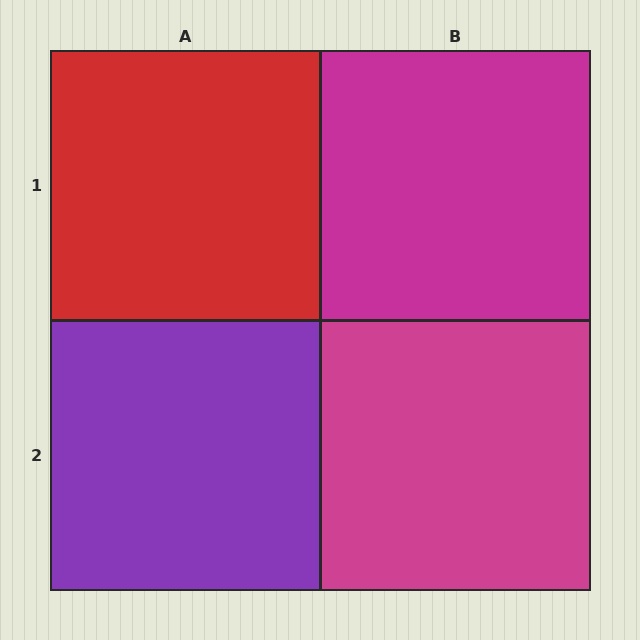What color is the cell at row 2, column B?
Magenta.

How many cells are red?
1 cell is red.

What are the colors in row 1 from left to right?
Red, magenta.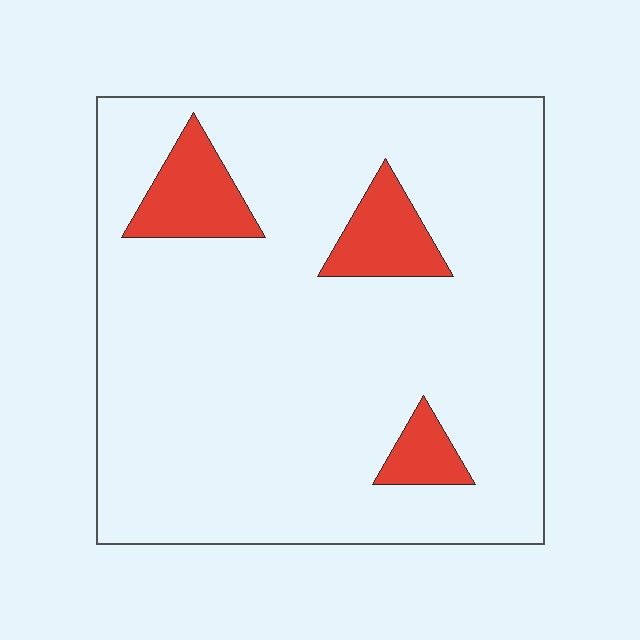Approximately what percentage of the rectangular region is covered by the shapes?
Approximately 10%.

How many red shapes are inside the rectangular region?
3.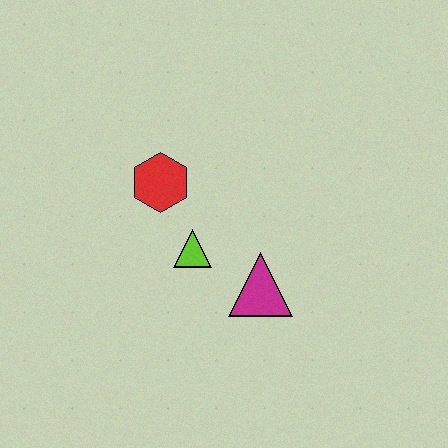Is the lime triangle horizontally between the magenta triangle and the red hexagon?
Yes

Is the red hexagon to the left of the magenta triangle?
Yes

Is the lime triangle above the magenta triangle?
Yes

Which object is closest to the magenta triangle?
The lime triangle is closest to the magenta triangle.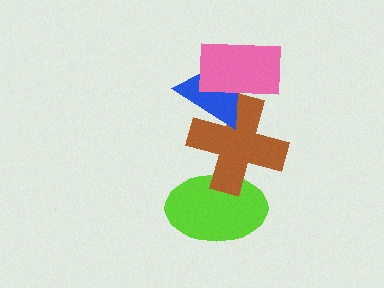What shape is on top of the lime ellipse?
The brown cross is on top of the lime ellipse.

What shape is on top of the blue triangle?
The pink rectangle is on top of the blue triangle.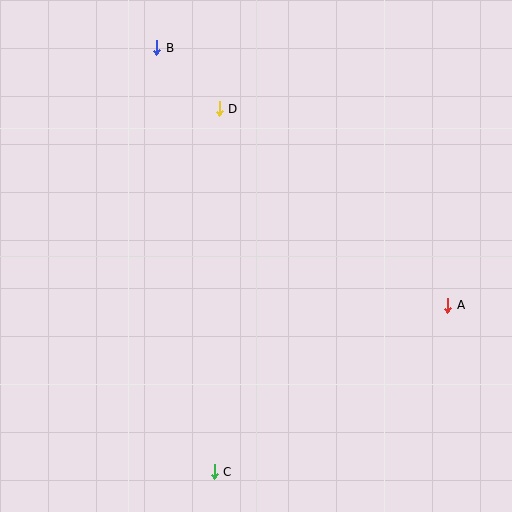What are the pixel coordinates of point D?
Point D is at (219, 109).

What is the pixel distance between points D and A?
The distance between D and A is 301 pixels.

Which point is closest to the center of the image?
Point D at (219, 109) is closest to the center.